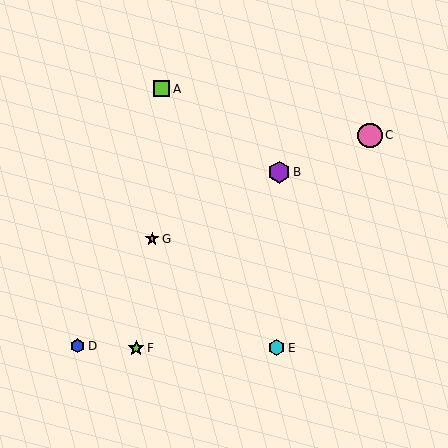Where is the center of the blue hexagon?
The center of the blue hexagon is at (78, 346).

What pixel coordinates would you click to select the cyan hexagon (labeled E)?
Click at (276, 348) to select the cyan hexagon E.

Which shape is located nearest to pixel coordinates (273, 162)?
The purple hexagon (labeled B) at (279, 172) is nearest to that location.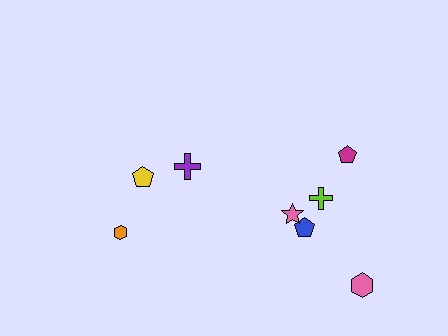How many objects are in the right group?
There are 5 objects.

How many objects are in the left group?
There are 3 objects.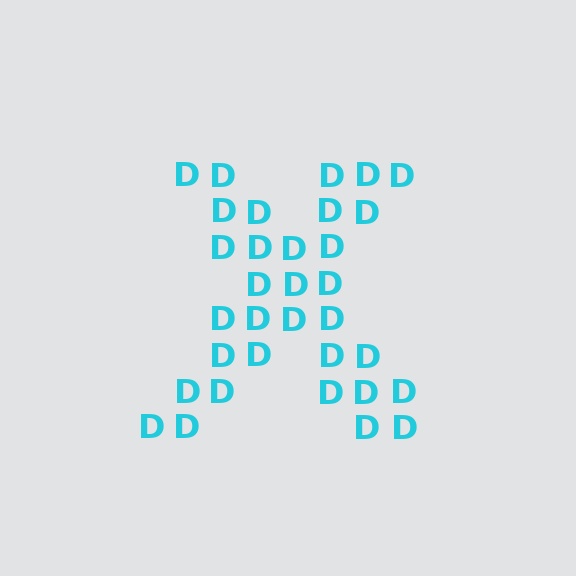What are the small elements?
The small elements are letter D's.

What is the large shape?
The large shape is the letter X.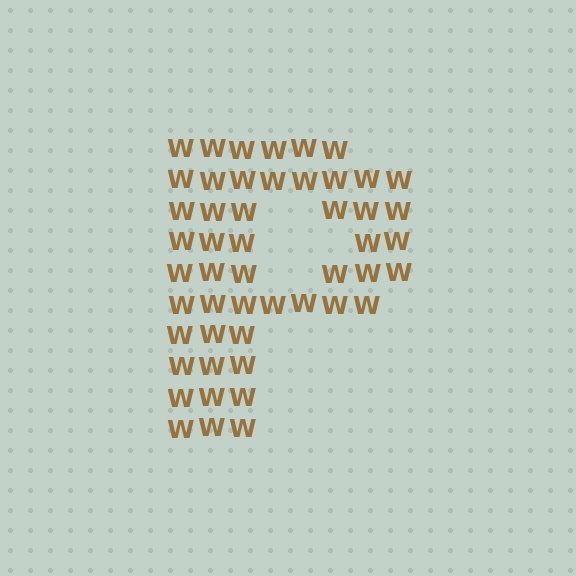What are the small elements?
The small elements are letter W's.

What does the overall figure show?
The overall figure shows the letter P.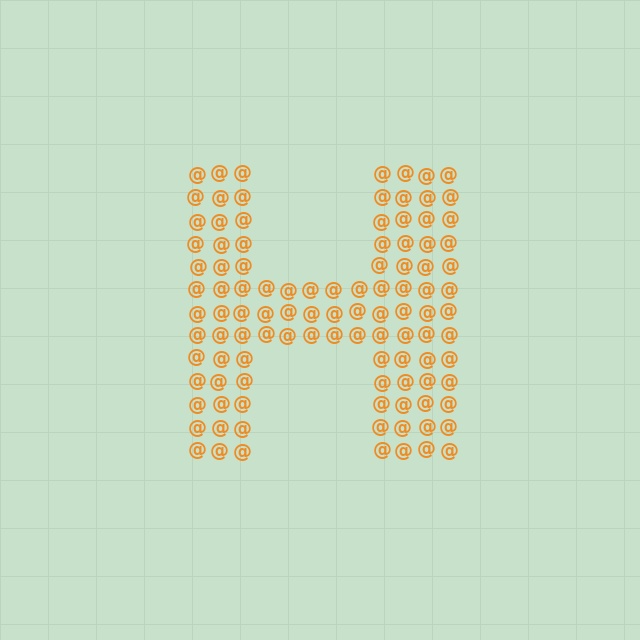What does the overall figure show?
The overall figure shows the letter H.